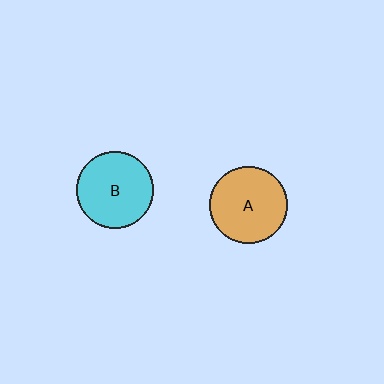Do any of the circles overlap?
No, none of the circles overlap.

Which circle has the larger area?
Circle A (orange).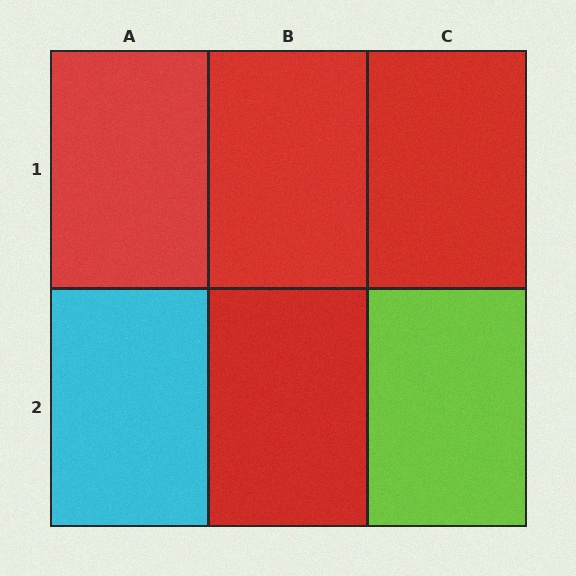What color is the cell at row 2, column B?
Red.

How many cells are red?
4 cells are red.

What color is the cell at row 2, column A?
Cyan.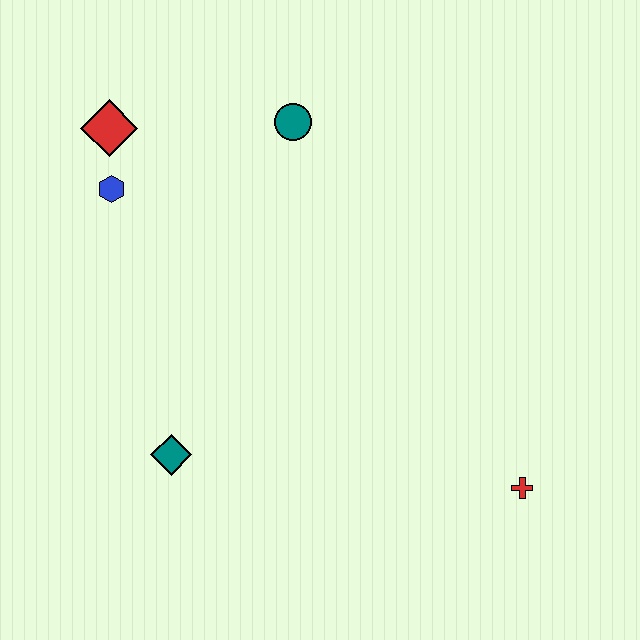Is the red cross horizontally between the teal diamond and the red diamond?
No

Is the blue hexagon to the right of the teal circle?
No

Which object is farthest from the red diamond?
The red cross is farthest from the red diamond.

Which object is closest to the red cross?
The teal diamond is closest to the red cross.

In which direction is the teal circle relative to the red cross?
The teal circle is above the red cross.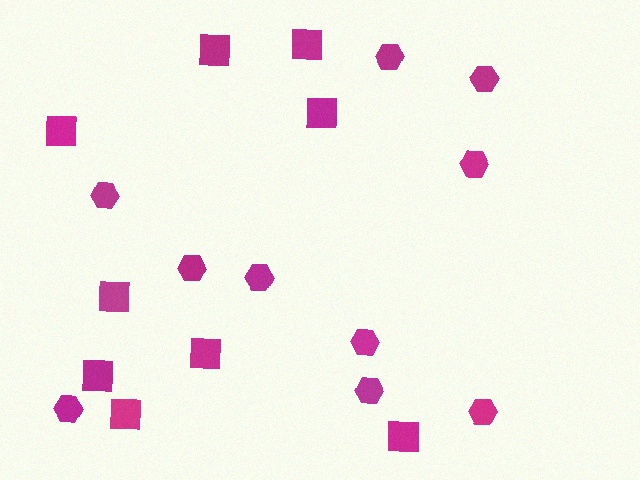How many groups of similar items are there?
There are 2 groups: one group of squares (9) and one group of hexagons (10).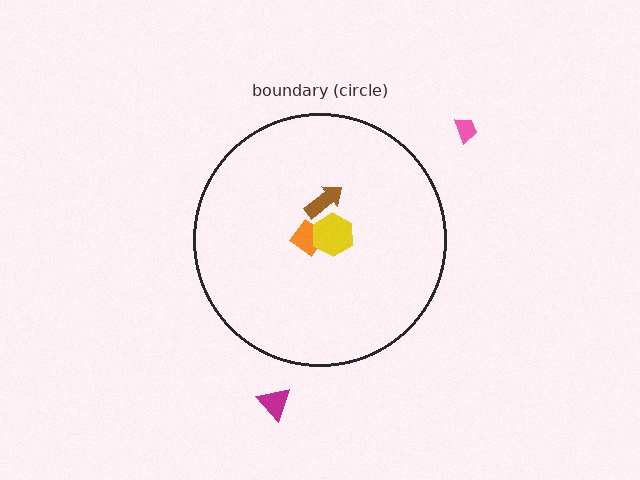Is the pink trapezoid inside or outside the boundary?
Outside.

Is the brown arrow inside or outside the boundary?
Inside.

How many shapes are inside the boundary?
3 inside, 2 outside.